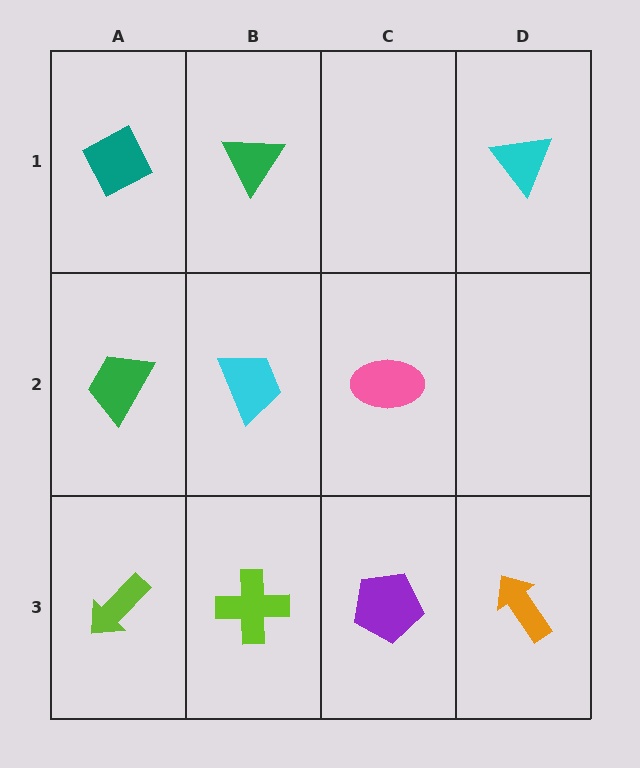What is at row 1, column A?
A teal diamond.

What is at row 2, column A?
A green trapezoid.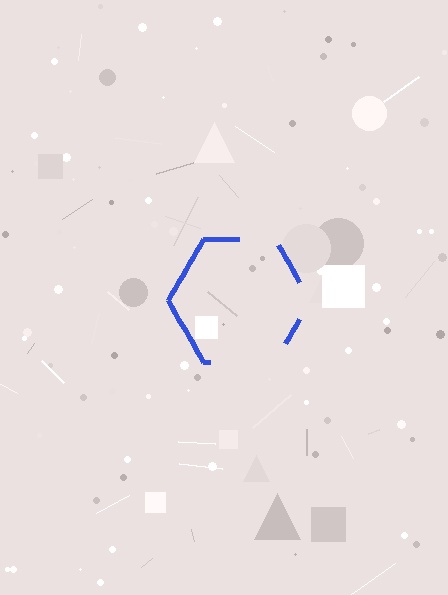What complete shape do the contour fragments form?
The contour fragments form a hexagon.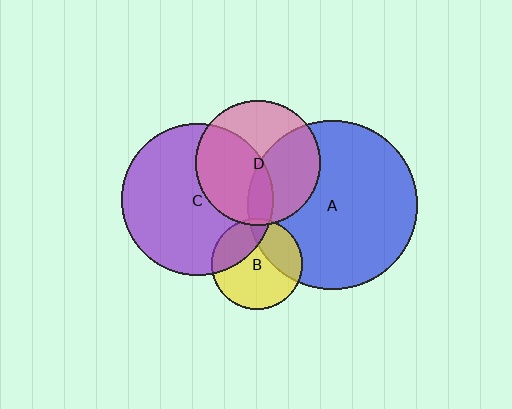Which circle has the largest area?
Circle A (blue).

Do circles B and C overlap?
Yes.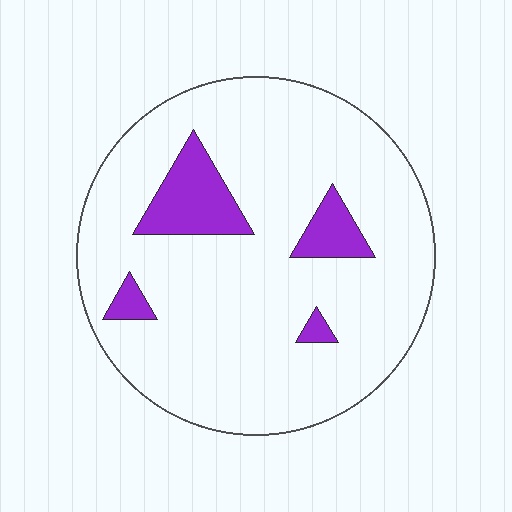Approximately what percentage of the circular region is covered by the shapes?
Approximately 10%.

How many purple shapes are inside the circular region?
4.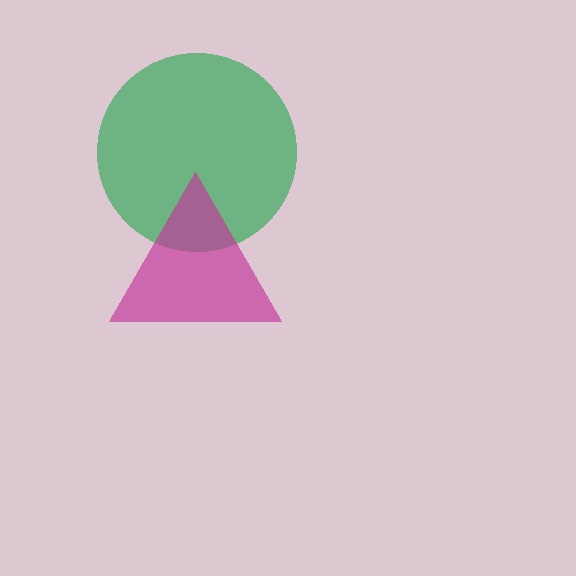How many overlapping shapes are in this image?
There are 2 overlapping shapes in the image.